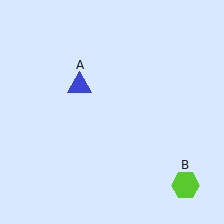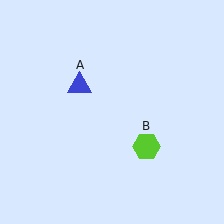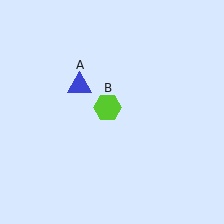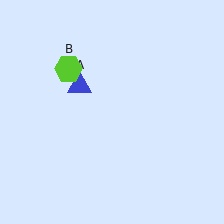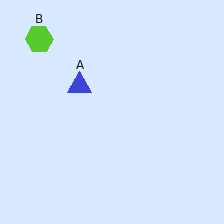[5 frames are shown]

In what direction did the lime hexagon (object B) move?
The lime hexagon (object B) moved up and to the left.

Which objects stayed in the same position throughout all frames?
Blue triangle (object A) remained stationary.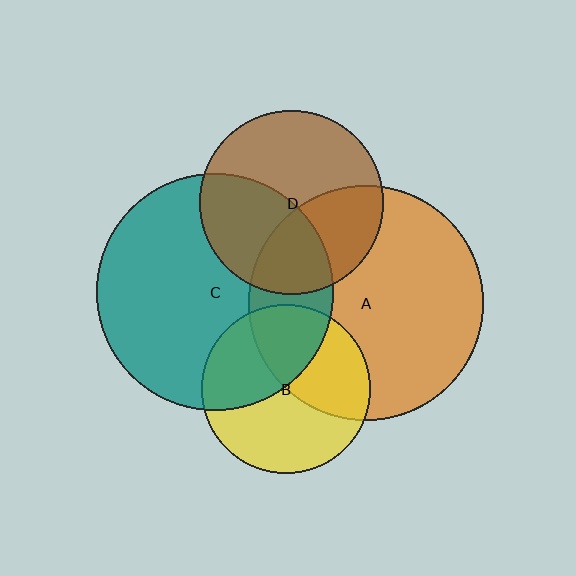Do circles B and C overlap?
Yes.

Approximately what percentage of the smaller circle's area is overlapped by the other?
Approximately 40%.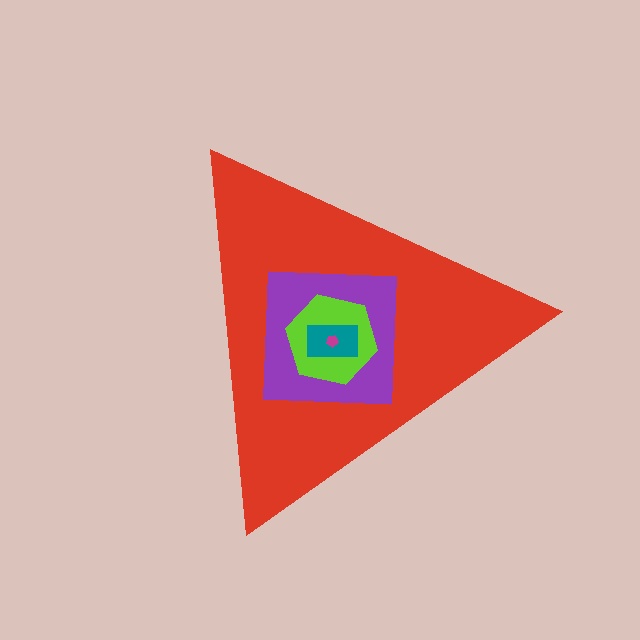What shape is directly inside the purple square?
The lime hexagon.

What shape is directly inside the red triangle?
The purple square.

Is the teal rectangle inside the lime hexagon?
Yes.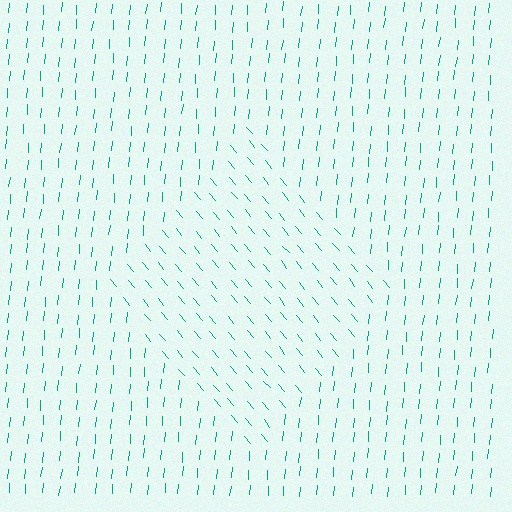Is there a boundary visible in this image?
Yes, there is a texture boundary formed by a change in line orientation.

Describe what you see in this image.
The image is filled with small teal line segments. A diamond region in the image has lines oriented differently from the surrounding lines, creating a visible texture boundary.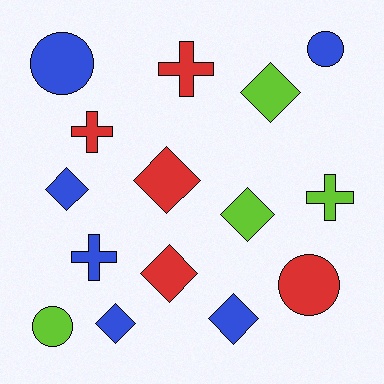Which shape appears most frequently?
Diamond, with 7 objects.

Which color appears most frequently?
Blue, with 6 objects.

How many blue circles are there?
There are 2 blue circles.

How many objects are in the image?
There are 15 objects.